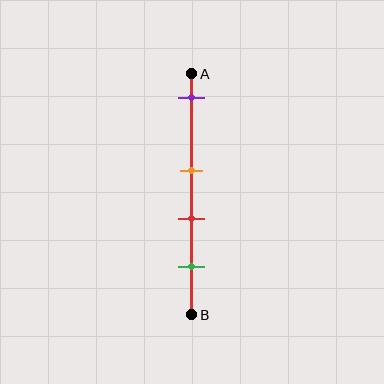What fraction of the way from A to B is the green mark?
The green mark is approximately 80% (0.8) of the way from A to B.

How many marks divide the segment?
There are 4 marks dividing the segment.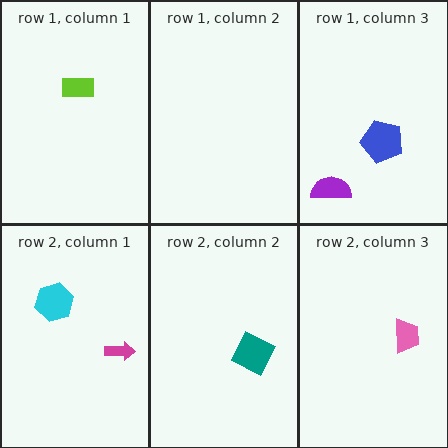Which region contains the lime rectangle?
The row 1, column 1 region.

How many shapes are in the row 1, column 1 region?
1.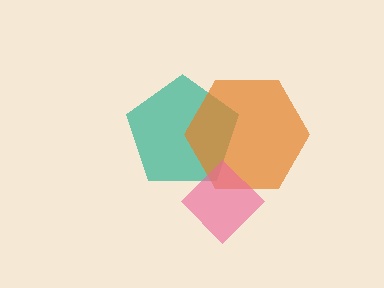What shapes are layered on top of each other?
The layered shapes are: a teal pentagon, an orange hexagon, a pink diamond.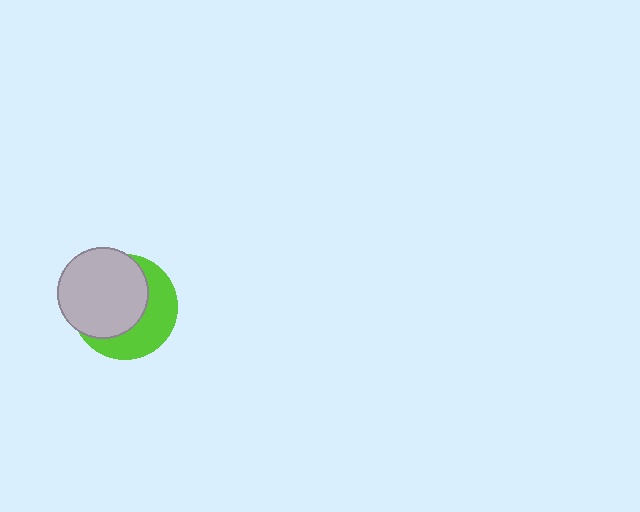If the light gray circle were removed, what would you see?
You would see the complete lime circle.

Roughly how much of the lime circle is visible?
A small part of it is visible (roughly 42%).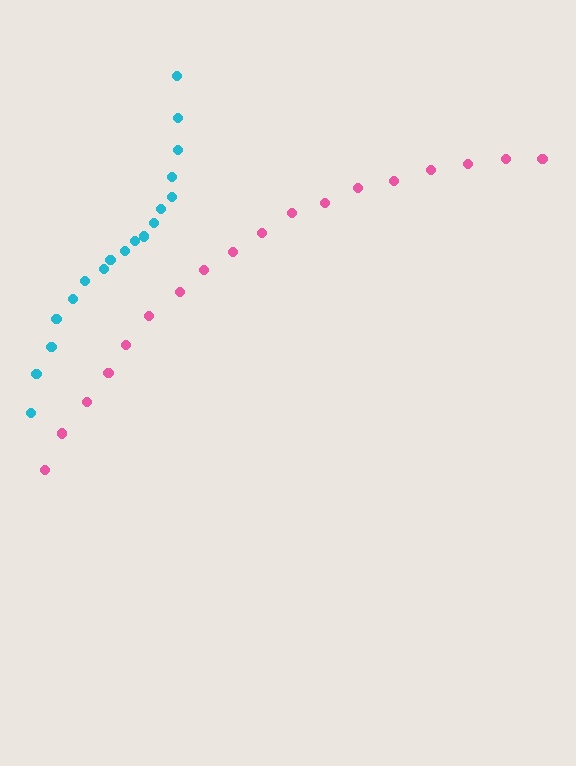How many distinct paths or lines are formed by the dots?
There are 2 distinct paths.